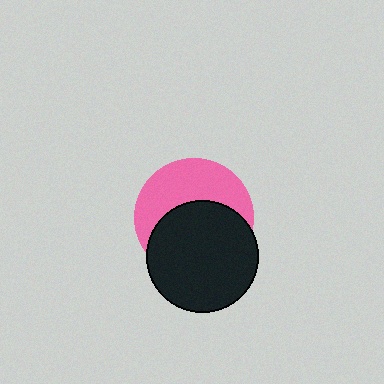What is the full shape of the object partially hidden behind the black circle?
The partially hidden object is a pink circle.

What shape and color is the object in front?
The object in front is a black circle.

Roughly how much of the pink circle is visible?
About half of it is visible (roughly 46%).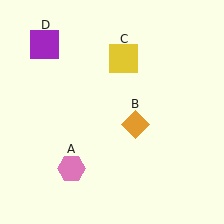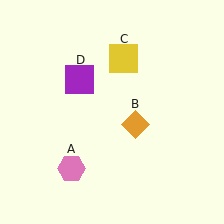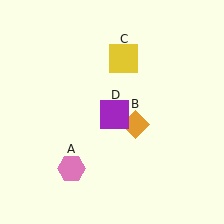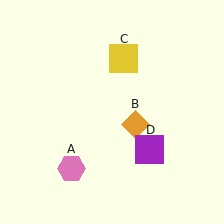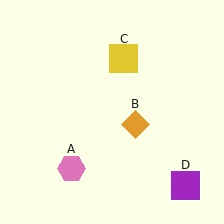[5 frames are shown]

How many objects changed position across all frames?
1 object changed position: purple square (object D).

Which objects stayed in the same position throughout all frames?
Pink hexagon (object A) and orange diamond (object B) and yellow square (object C) remained stationary.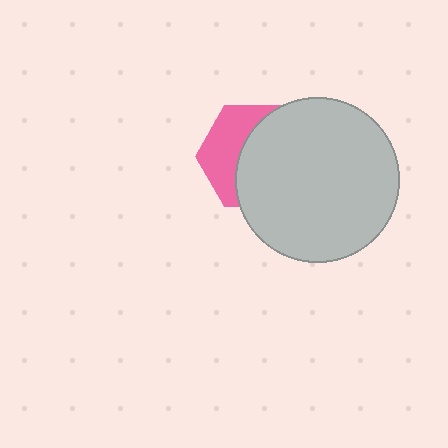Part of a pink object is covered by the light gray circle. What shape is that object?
It is a hexagon.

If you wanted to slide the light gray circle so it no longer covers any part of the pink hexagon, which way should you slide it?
Slide it right — that is the most direct way to separate the two shapes.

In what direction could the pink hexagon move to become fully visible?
The pink hexagon could move left. That would shift it out from behind the light gray circle entirely.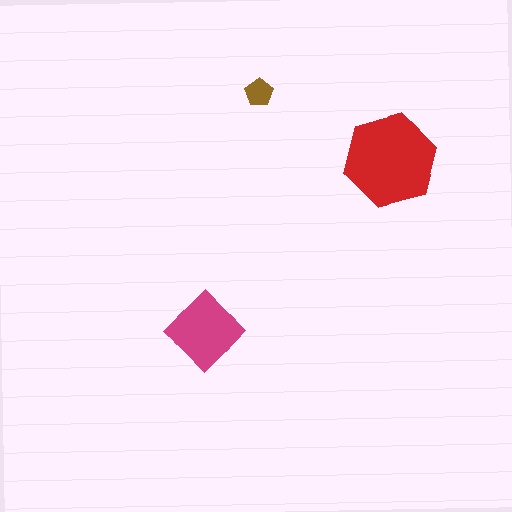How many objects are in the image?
There are 3 objects in the image.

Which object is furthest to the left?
The magenta diamond is leftmost.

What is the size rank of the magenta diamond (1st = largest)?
2nd.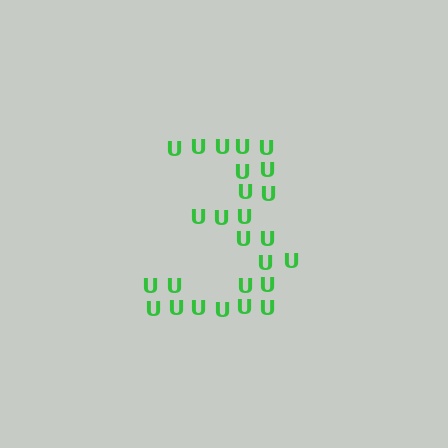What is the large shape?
The large shape is the digit 3.